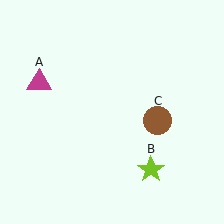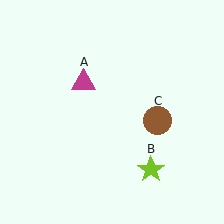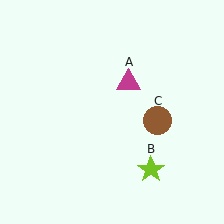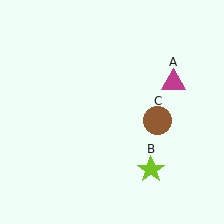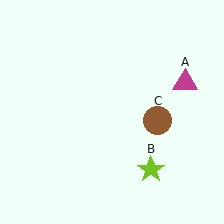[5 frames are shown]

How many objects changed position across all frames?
1 object changed position: magenta triangle (object A).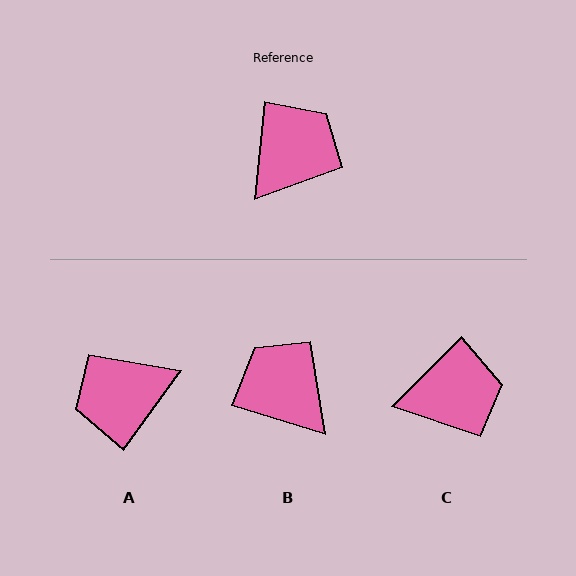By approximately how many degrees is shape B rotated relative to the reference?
Approximately 79 degrees counter-clockwise.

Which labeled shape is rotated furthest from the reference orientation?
A, about 150 degrees away.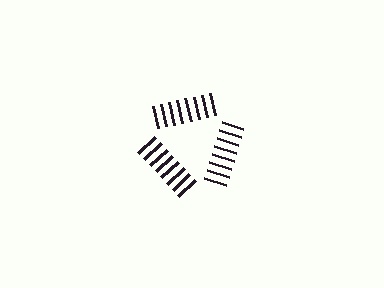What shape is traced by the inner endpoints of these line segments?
An illusory triangle — the line segments terminate on its edges but no continuous stroke is drawn.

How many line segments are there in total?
24 — 8 along each of the 3 edges.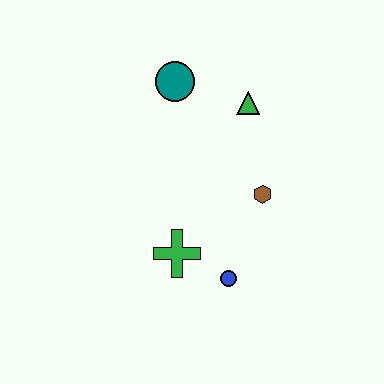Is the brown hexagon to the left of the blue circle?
No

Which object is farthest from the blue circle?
The teal circle is farthest from the blue circle.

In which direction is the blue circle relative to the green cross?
The blue circle is to the right of the green cross.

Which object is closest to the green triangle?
The teal circle is closest to the green triangle.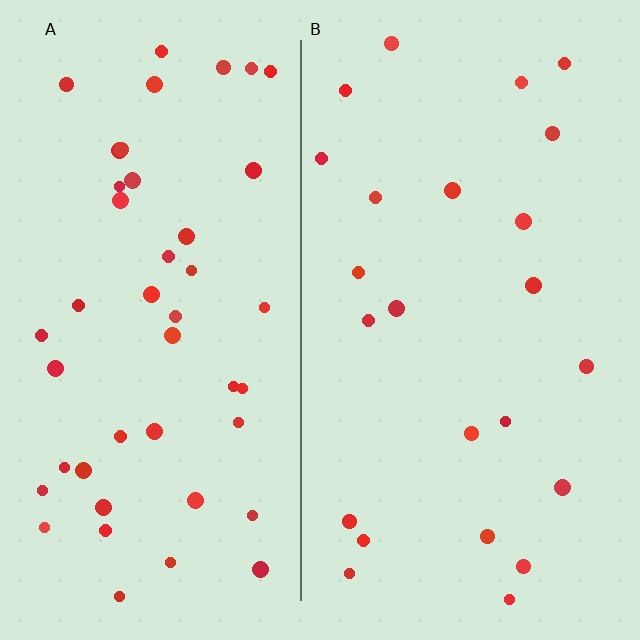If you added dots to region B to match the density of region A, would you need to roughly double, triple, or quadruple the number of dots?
Approximately double.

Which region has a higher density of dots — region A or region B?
A (the left).